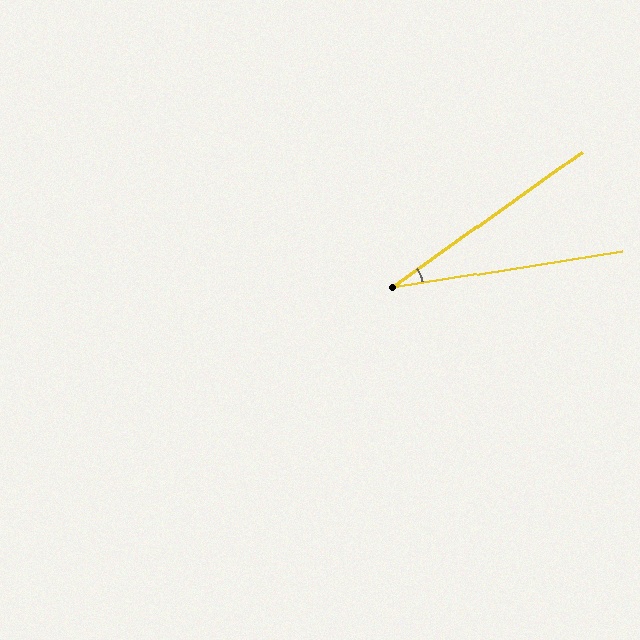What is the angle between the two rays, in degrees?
Approximately 27 degrees.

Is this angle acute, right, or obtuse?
It is acute.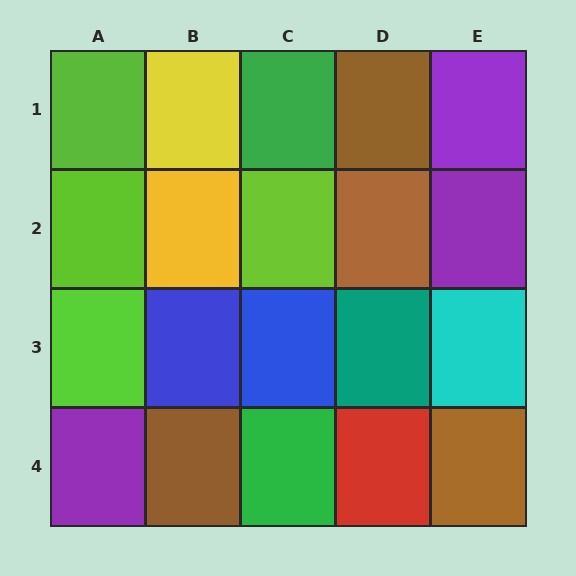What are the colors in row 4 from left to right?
Purple, brown, green, red, brown.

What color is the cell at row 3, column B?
Blue.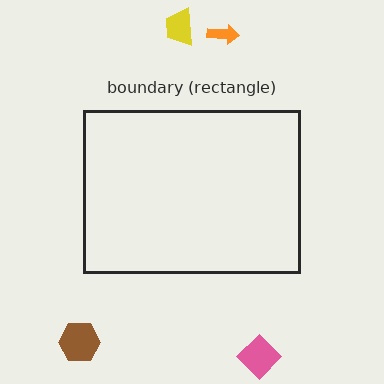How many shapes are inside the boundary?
0 inside, 4 outside.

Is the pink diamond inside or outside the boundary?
Outside.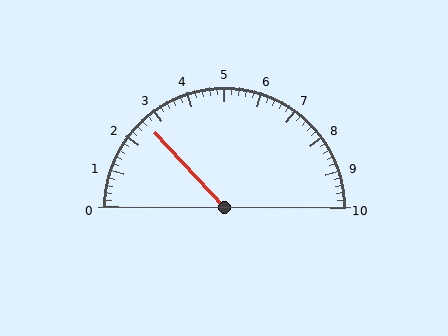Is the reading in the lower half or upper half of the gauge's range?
The reading is in the lower half of the range (0 to 10).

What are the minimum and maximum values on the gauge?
The gauge ranges from 0 to 10.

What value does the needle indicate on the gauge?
The needle indicates approximately 2.6.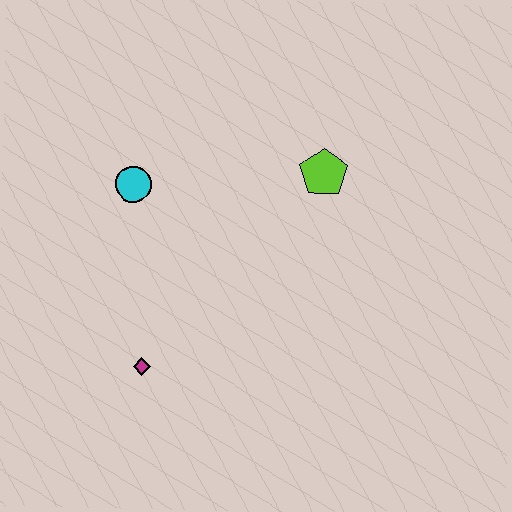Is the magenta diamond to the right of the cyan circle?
Yes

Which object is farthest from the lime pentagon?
The magenta diamond is farthest from the lime pentagon.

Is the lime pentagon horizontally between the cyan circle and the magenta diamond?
No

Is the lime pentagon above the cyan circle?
Yes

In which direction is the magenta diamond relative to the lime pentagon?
The magenta diamond is below the lime pentagon.